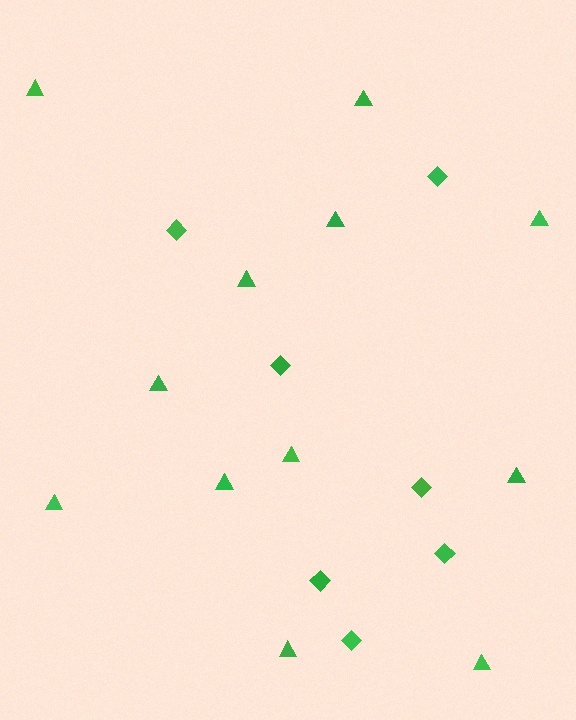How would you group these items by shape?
There are 2 groups: one group of diamonds (7) and one group of triangles (12).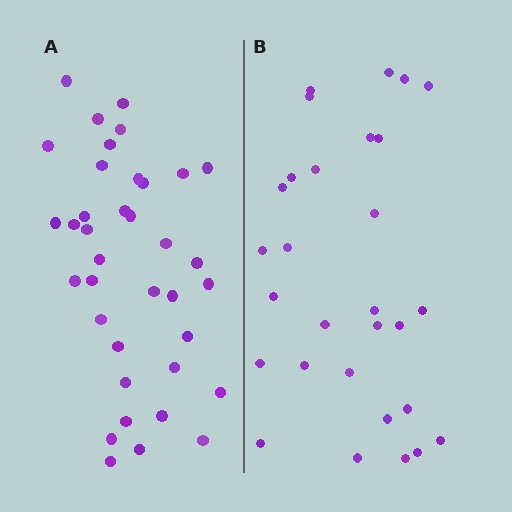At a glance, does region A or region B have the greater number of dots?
Region A (the left region) has more dots.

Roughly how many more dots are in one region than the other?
Region A has roughly 8 or so more dots than region B.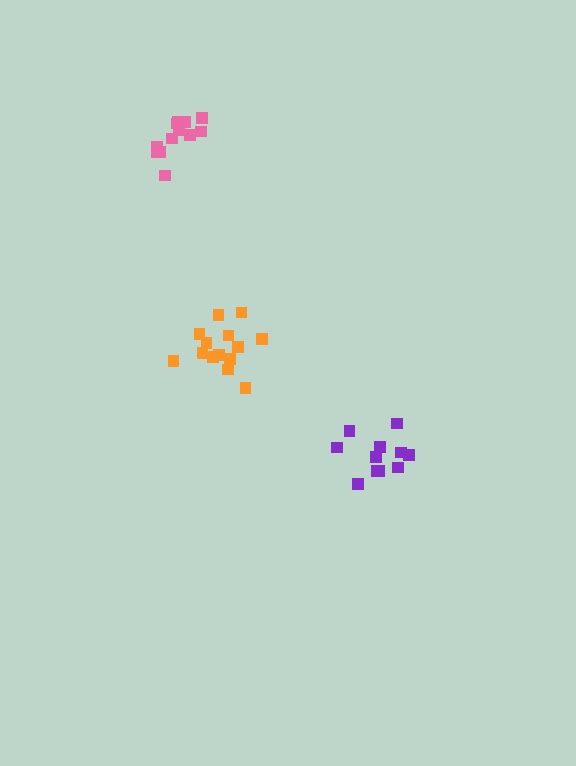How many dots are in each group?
Group 1: 14 dots, Group 2: 13 dots, Group 3: 11 dots (38 total).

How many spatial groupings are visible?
There are 3 spatial groupings.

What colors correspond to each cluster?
The clusters are colored: orange, pink, purple.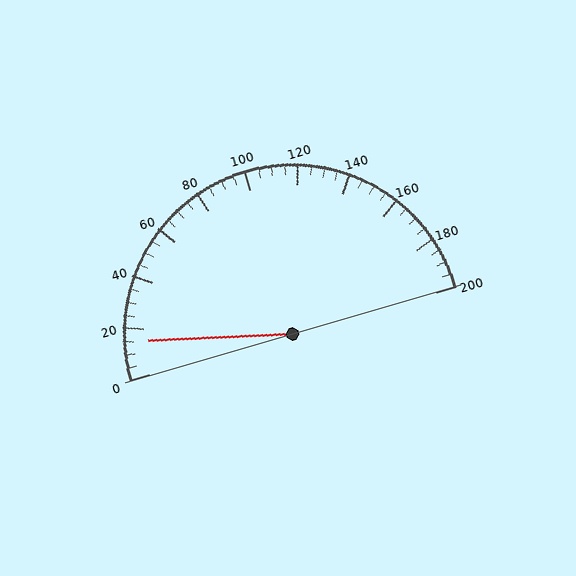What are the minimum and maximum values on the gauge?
The gauge ranges from 0 to 200.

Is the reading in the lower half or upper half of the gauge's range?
The reading is in the lower half of the range (0 to 200).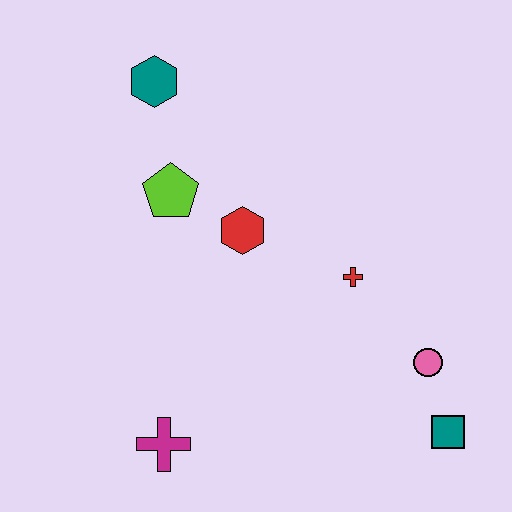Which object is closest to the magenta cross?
The red hexagon is closest to the magenta cross.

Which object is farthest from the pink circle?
The teal hexagon is farthest from the pink circle.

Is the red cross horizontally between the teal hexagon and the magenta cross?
No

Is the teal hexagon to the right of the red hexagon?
No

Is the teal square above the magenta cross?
Yes